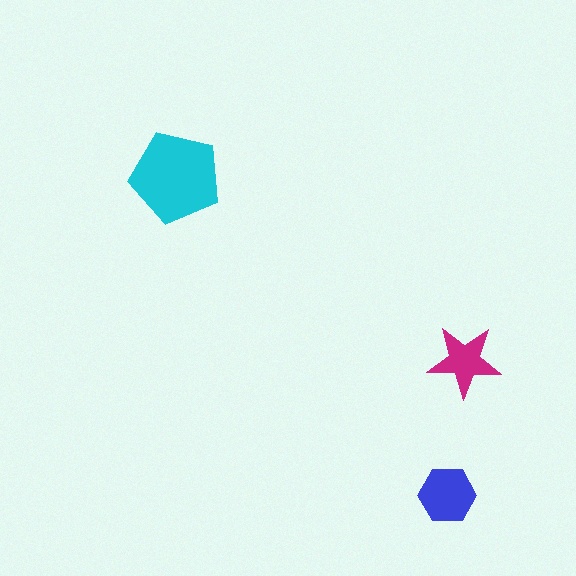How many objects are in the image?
There are 3 objects in the image.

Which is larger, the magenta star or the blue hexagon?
The blue hexagon.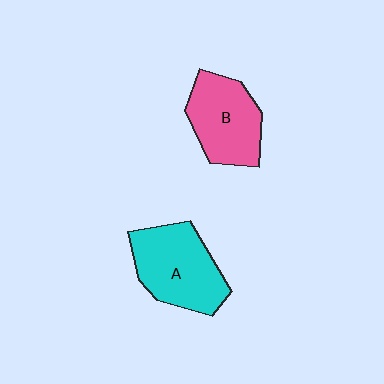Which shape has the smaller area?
Shape B (pink).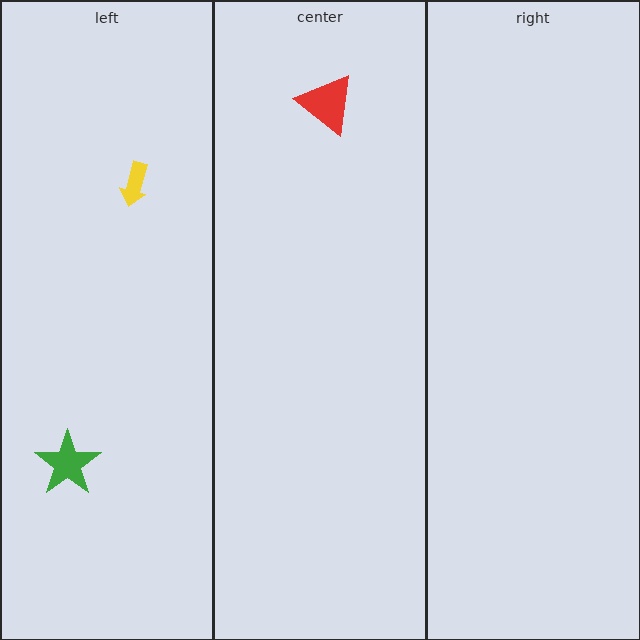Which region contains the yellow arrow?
The left region.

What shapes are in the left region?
The yellow arrow, the green star.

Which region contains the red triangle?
The center region.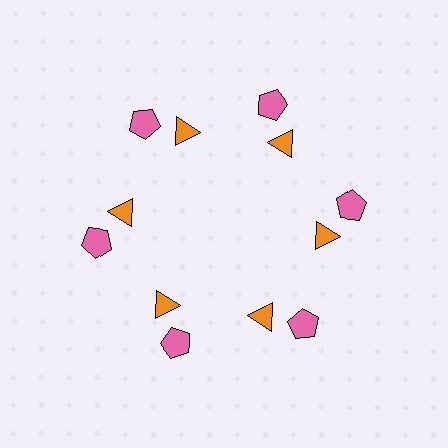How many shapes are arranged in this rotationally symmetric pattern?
There are 12 shapes, arranged in 6 groups of 2.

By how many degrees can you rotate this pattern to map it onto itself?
The pattern maps onto itself every 60 degrees of rotation.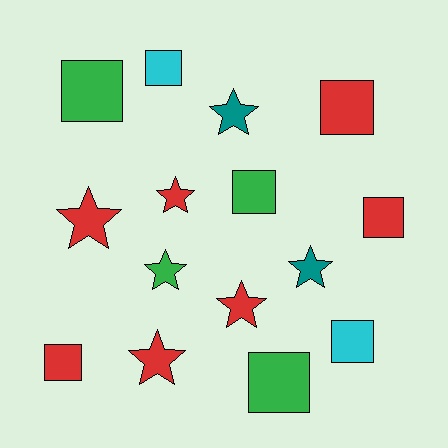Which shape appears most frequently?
Square, with 8 objects.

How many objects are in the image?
There are 15 objects.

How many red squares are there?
There are 3 red squares.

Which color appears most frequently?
Red, with 7 objects.